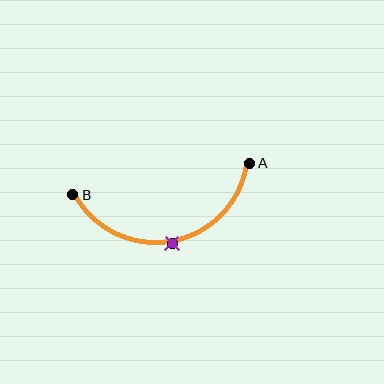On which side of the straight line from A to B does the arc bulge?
The arc bulges below the straight line connecting A and B.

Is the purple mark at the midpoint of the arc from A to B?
Yes. The purple mark lies on the arc at equal arc-length from both A and B — it is the arc midpoint.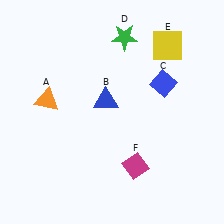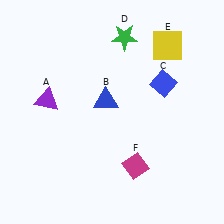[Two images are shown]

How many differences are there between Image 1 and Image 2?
There is 1 difference between the two images.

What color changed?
The triangle (A) changed from orange in Image 1 to purple in Image 2.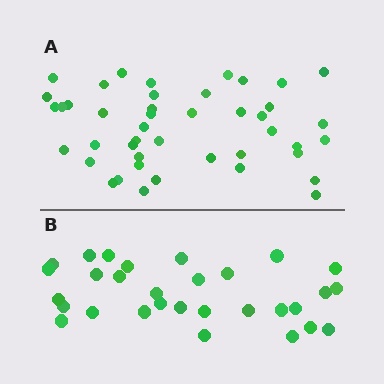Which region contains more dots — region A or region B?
Region A (the top region) has more dots.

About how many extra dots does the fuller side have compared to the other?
Region A has approximately 15 more dots than region B.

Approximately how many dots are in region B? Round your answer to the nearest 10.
About 30 dots.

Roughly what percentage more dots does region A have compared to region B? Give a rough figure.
About 45% more.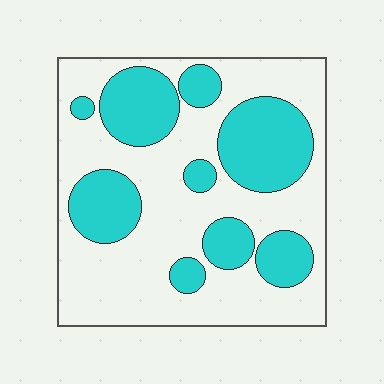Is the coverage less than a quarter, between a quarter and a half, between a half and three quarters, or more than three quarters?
Between a quarter and a half.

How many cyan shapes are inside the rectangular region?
9.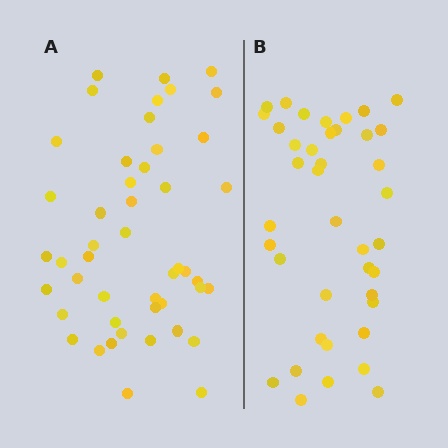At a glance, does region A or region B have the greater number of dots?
Region A (the left region) has more dots.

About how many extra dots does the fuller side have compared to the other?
Region A has roughly 8 or so more dots than region B.